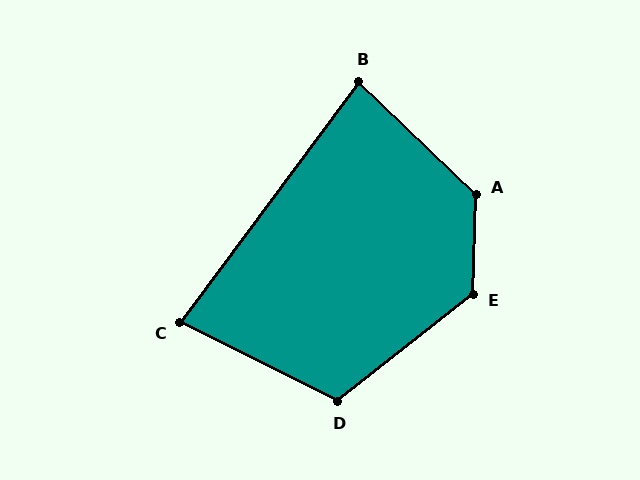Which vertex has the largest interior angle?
A, at approximately 132 degrees.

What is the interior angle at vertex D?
Approximately 115 degrees (obtuse).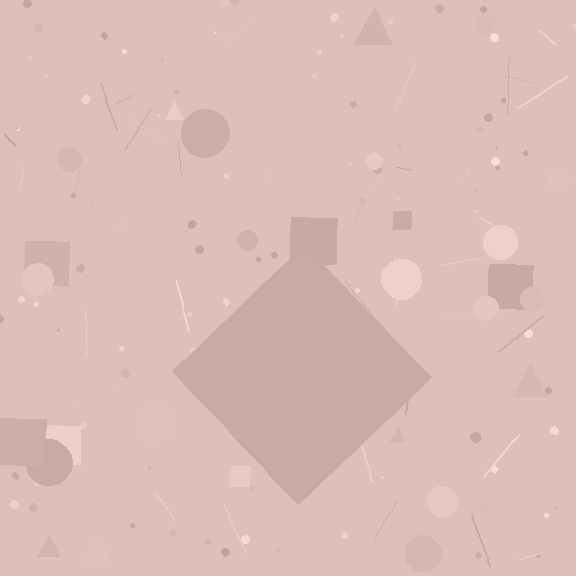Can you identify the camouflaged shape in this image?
The camouflaged shape is a diamond.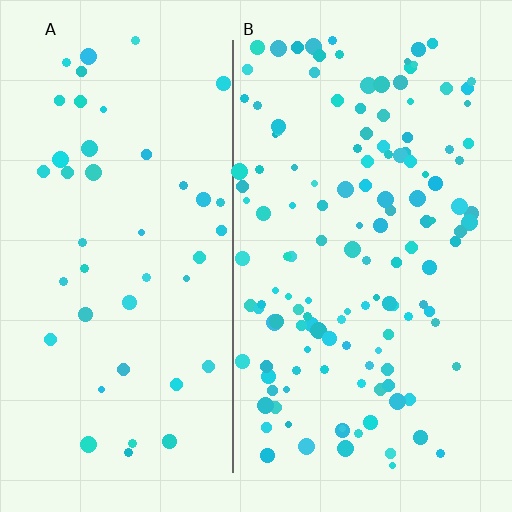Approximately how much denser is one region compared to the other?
Approximately 3.0× — region B over region A.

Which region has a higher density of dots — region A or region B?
B (the right).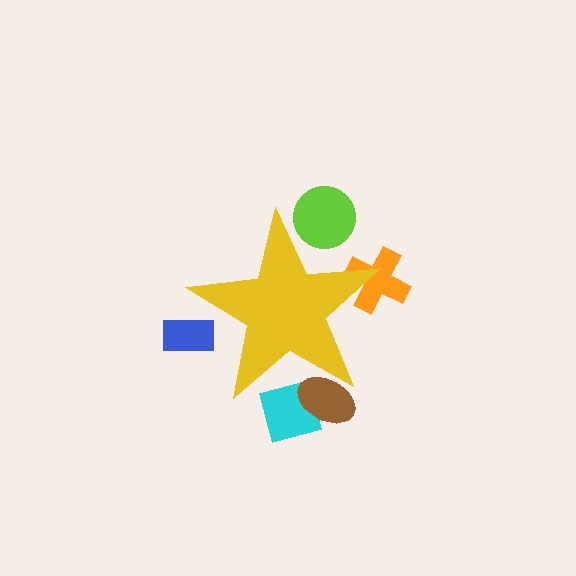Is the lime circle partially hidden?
Yes, the lime circle is partially hidden behind the yellow star.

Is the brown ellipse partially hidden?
Yes, the brown ellipse is partially hidden behind the yellow star.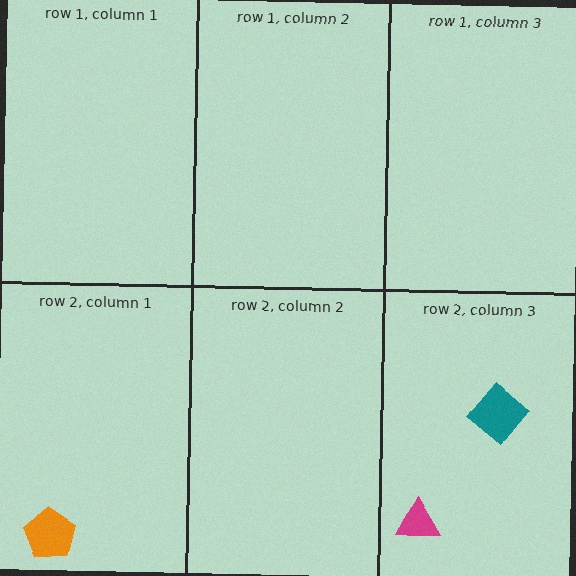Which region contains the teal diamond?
The row 2, column 3 region.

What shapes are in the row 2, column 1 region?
The orange pentagon.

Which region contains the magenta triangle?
The row 2, column 3 region.